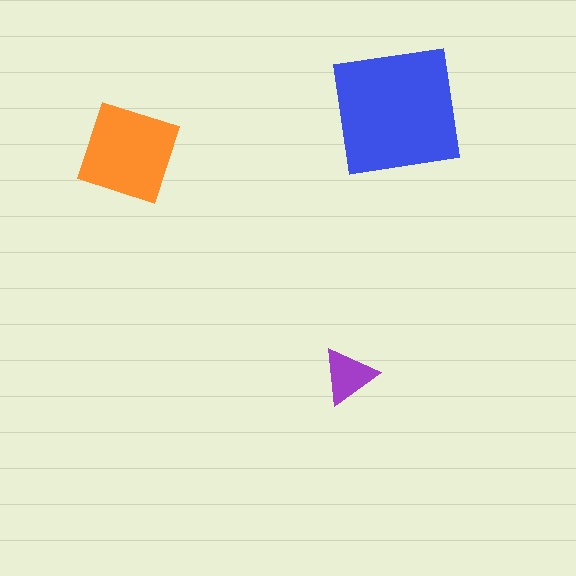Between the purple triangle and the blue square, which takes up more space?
The blue square.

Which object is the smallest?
The purple triangle.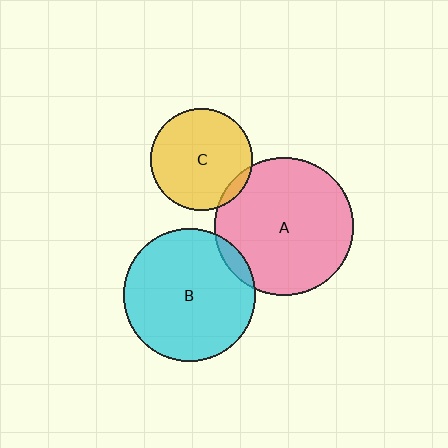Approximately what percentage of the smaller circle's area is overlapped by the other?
Approximately 5%.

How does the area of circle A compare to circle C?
Approximately 1.8 times.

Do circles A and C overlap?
Yes.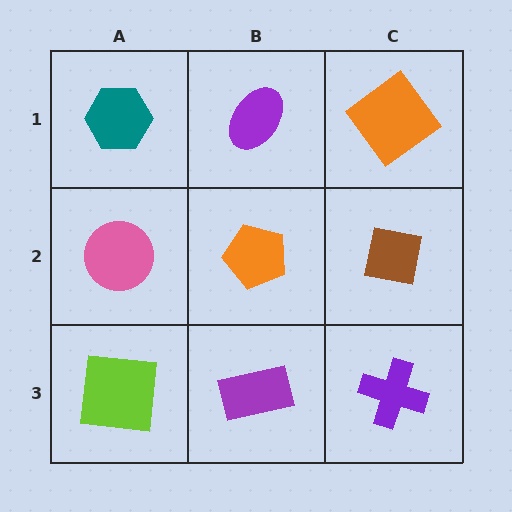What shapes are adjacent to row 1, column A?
A pink circle (row 2, column A), a purple ellipse (row 1, column B).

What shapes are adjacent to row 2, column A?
A teal hexagon (row 1, column A), a lime square (row 3, column A), an orange pentagon (row 2, column B).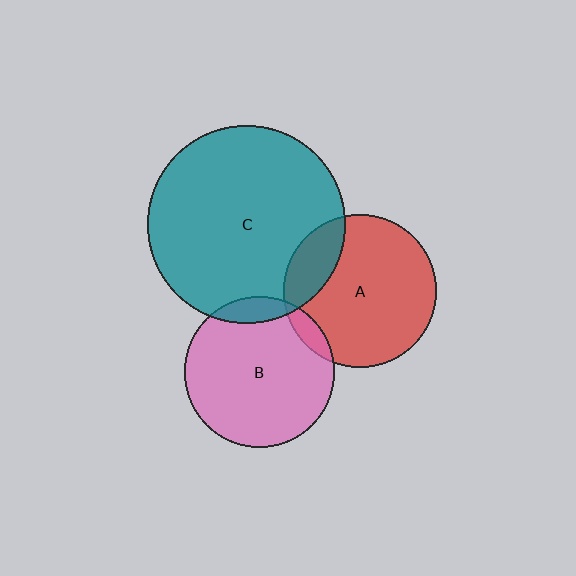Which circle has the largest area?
Circle C (teal).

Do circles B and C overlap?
Yes.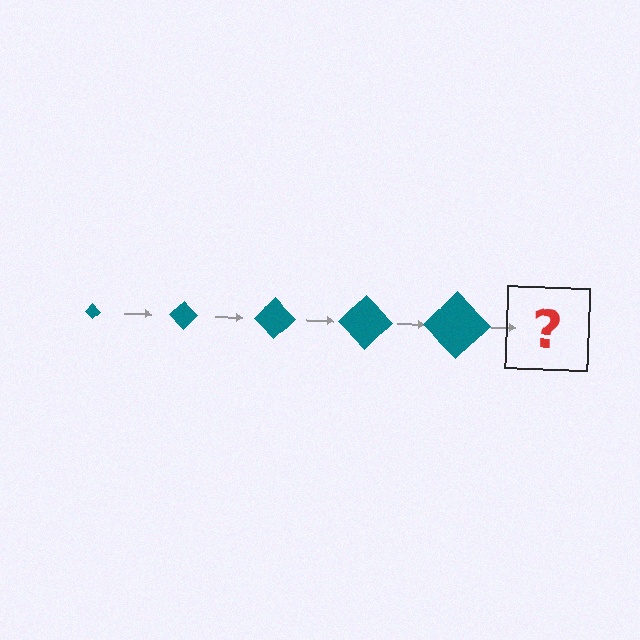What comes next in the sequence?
The next element should be a teal diamond, larger than the previous one.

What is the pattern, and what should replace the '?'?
The pattern is that the diamond gets progressively larger each step. The '?' should be a teal diamond, larger than the previous one.